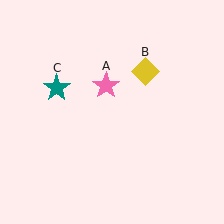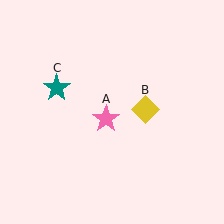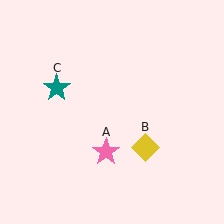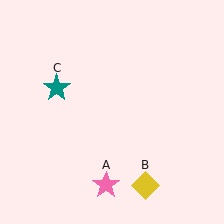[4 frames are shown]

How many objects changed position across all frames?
2 objects changed position: pink star (object A), yellow diamond (object B).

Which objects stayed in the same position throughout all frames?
Teal star (object C) remained stationary.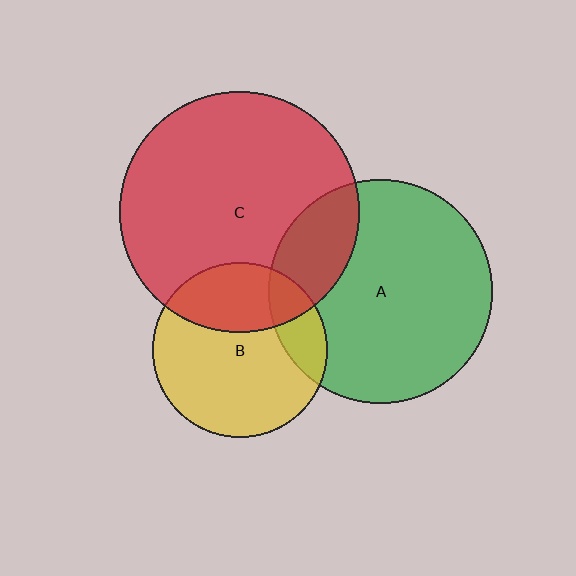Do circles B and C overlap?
Yes.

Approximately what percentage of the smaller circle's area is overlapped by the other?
Approximately 30%.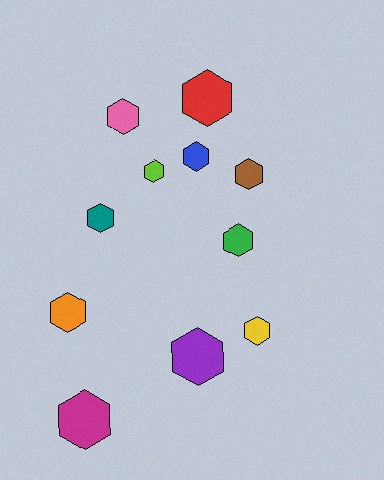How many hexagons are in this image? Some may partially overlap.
There are 11 hexagons.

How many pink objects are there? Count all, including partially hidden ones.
There is 1 pink object.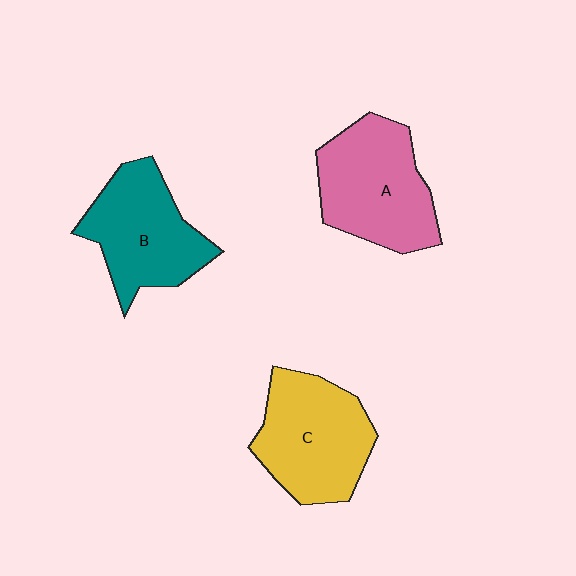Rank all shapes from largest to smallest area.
From largest to smallest: A (pink), C (yellow), B (teal).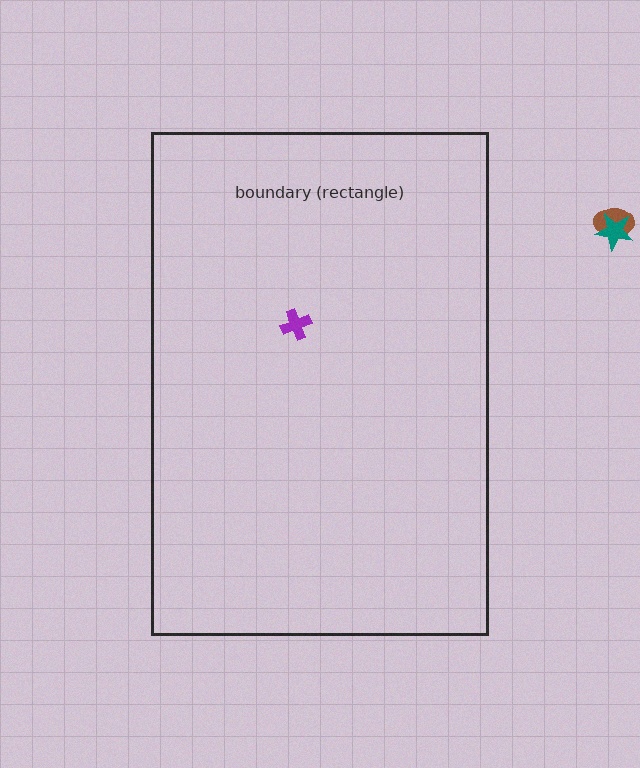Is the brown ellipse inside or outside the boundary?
Outside.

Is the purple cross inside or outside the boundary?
Inside.